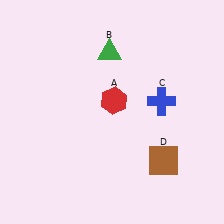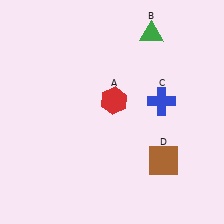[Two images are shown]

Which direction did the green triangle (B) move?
The green triangle (B) moved right.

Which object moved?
The green triangle (B) moved right.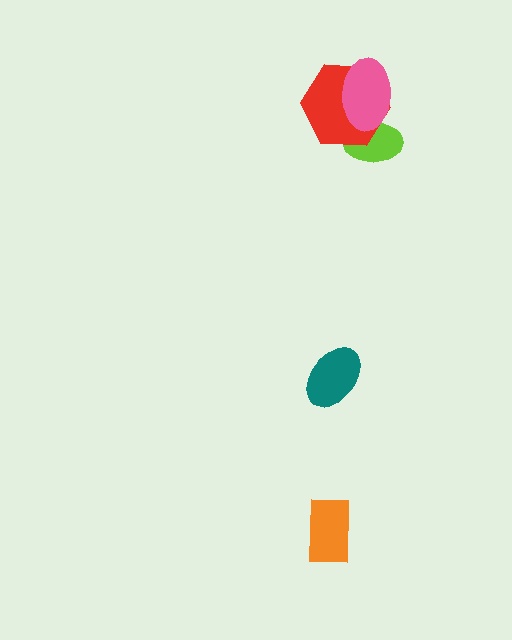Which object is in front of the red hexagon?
The pink ellipse is in front of the red hexagon.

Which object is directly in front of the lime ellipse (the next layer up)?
The red hexagon is directly in front of the lime ellipse.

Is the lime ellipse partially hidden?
Yes, it is partially covered by another shape.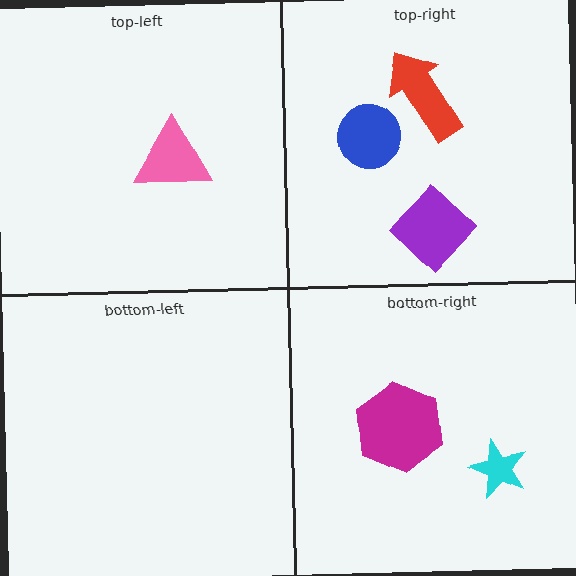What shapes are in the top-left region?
The pink triangle.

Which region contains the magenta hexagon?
The bottom-right region.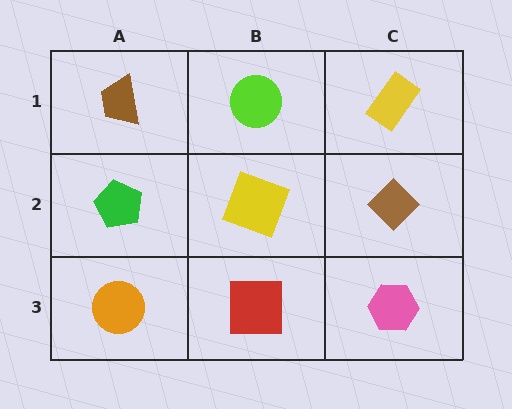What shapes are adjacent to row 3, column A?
A green pentagon (row 2, column A), a red square (row 3, column B).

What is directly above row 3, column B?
A yellow square.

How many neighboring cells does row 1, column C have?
2.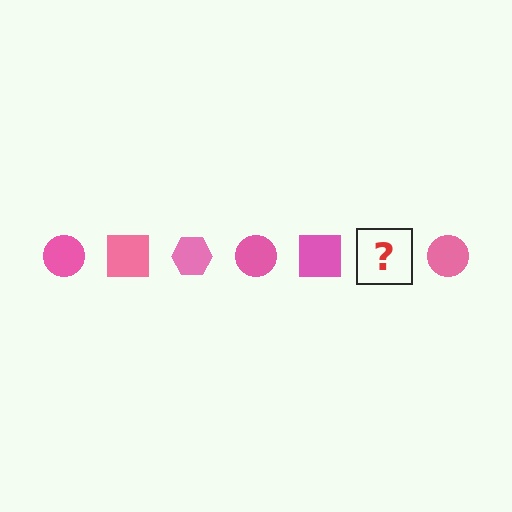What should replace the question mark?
The question mark should be replaced with a pink hexagon.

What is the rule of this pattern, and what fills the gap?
The rule is that the pattern cycles through circle, square, hexagon shapes in pink. The gap should be filled with a pink hexagon.